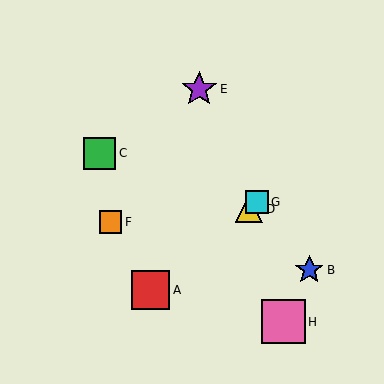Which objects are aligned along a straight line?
Objects A, D, G are aligned along a straight line.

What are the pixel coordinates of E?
Object E is at (199, 89).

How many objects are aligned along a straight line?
3 objects (A, D, G) are aligned along a straight line.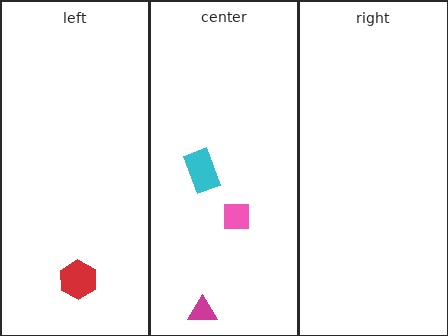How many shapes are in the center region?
3.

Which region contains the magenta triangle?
The center region.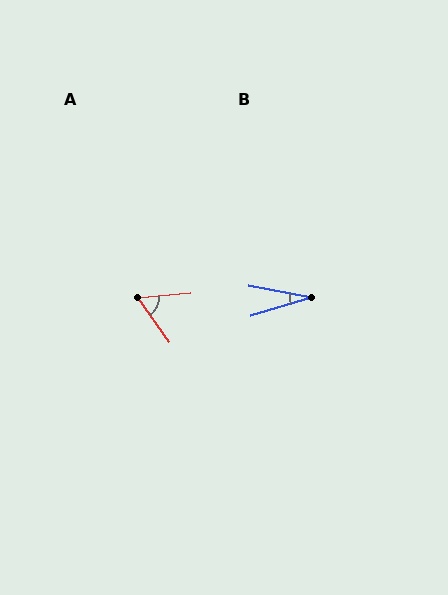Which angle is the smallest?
B, at approximately 27 degrees.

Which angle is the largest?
A, at approximately 59 degrees.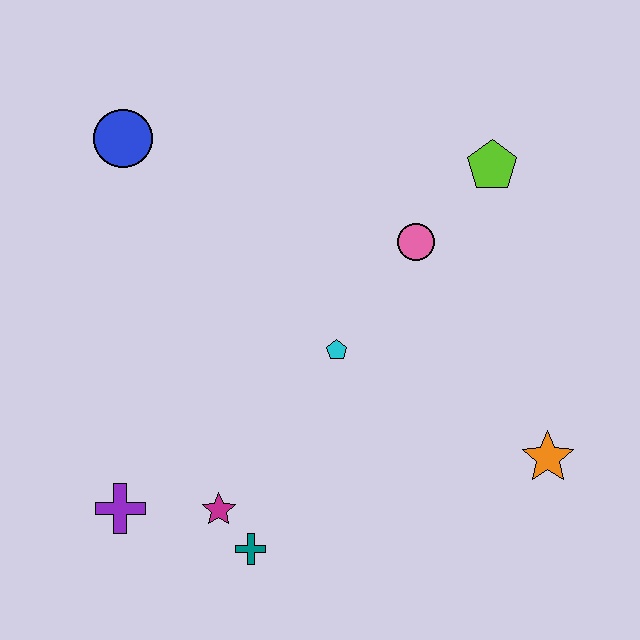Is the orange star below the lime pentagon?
Yes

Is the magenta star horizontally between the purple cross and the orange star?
Yes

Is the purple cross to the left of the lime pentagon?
Yes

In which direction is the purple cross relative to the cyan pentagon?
The purple cross is to the left of the cyan pentagon.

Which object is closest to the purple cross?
The magenta star is closest to the purple cross.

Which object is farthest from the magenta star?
The lime pentagon is farthest from the magenta star.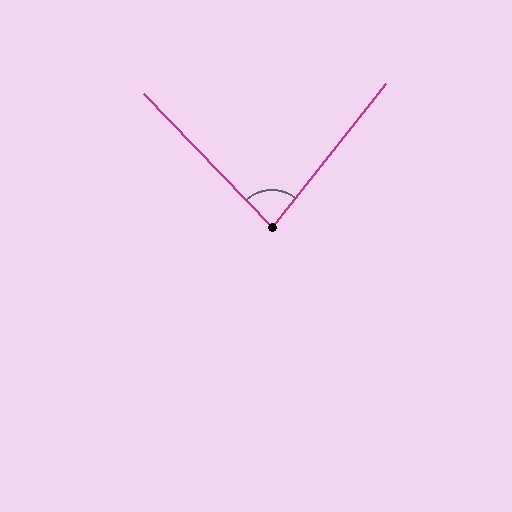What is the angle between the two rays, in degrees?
Approximately 82 degrees.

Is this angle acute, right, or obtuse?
It is acute.